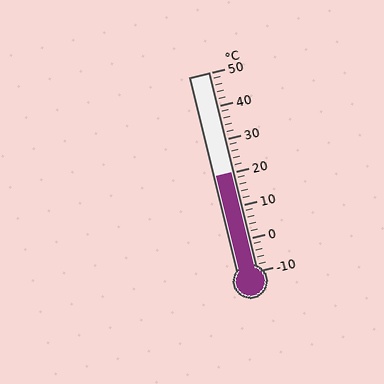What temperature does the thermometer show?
The thermometer shows approximately 20°C.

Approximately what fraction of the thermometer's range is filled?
The thermometer is filled to approximately 50% of its range.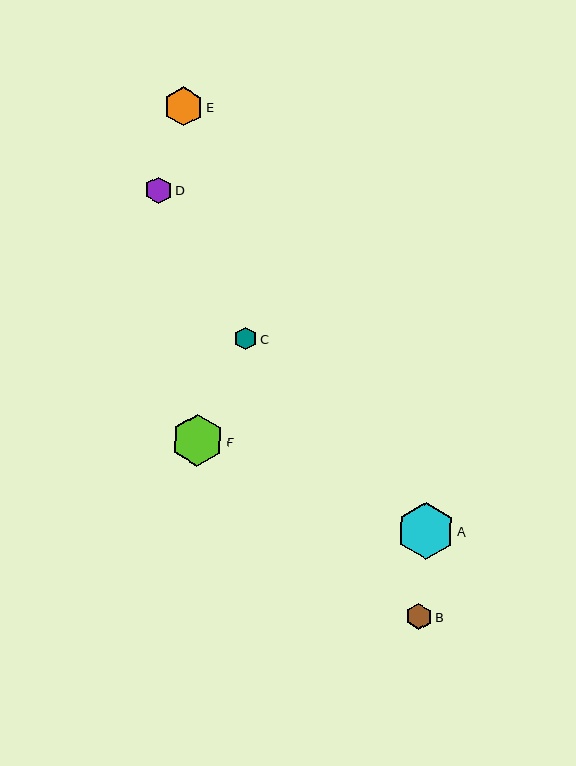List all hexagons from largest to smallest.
From largest to smallest: A, F, E, D, B, C.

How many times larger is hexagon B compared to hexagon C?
Hexagon B is approximately 1.2 times the size of hexagon C.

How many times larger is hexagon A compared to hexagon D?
Hexagon A is approximately 2.1 times the size of hexagon D.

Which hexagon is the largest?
Hexagon A is the largest with a size of approximately 57 pixels.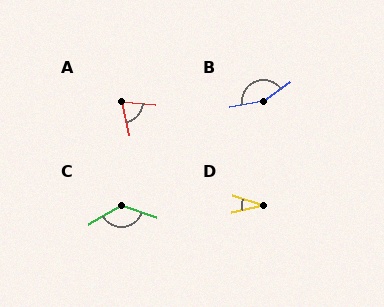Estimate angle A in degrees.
Approximately 72 degrees.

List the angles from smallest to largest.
D (31°), A (72°), C (129°), B (155°).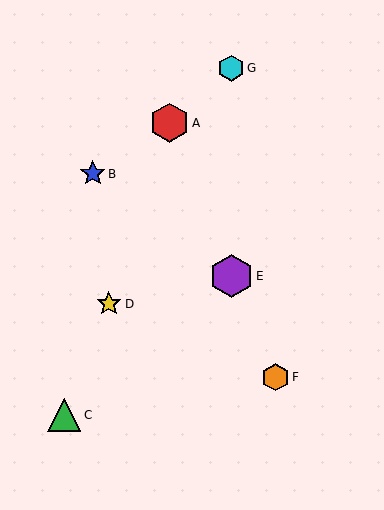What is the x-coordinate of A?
Object A is at x≈169.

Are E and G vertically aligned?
Yes, both are at x≈231.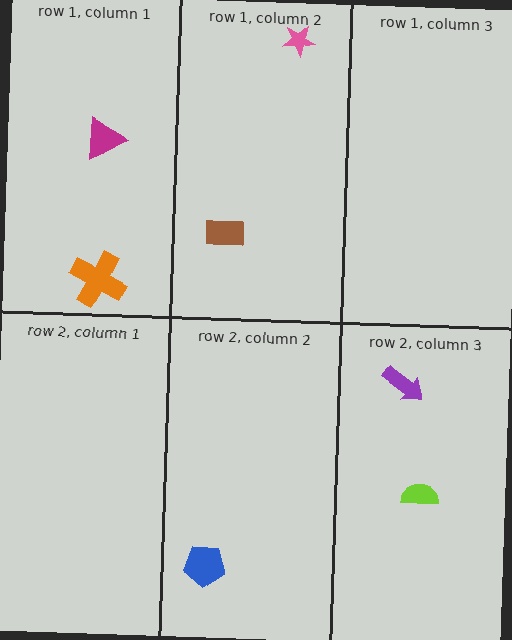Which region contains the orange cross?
The row 1, column 1 region.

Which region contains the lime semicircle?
The row 2, column 3 region.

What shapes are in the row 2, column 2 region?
The blue pentagon.